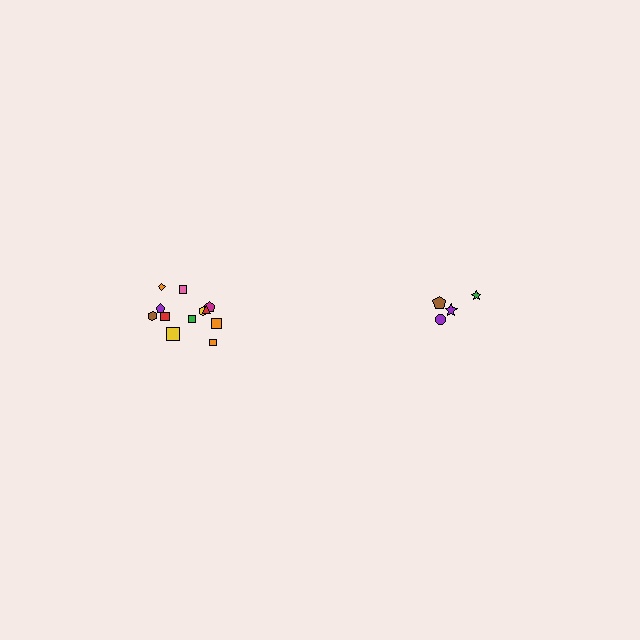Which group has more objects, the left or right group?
The left group.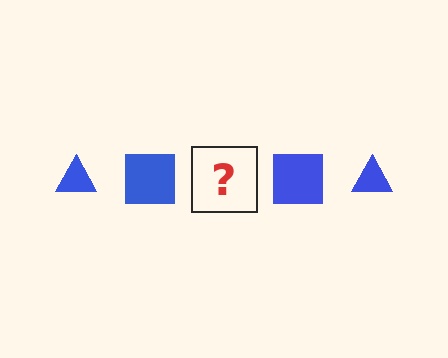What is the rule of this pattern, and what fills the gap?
The rule is that the pattern cycles through triangle, square shapes in blue. The gap should be filled with a blue triangle.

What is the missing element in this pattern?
The missing element is a blue triangle.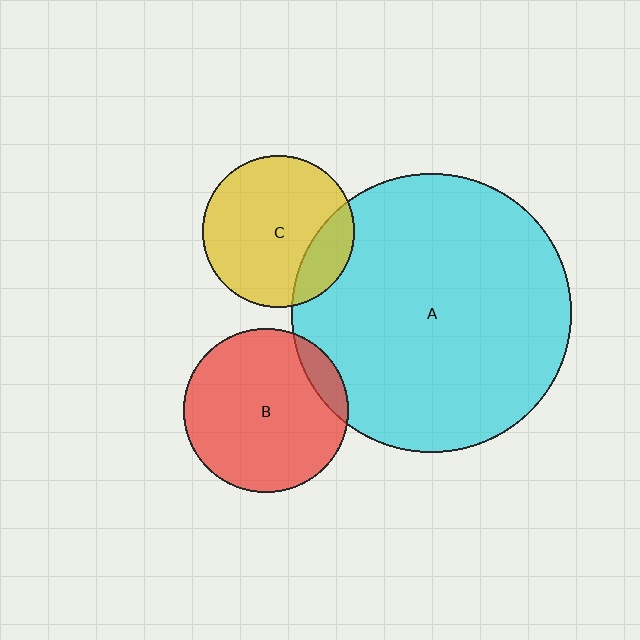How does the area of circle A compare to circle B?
Approximately 2.9 times.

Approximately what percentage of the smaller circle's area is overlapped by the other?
Approximately 20%.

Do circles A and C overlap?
Yes.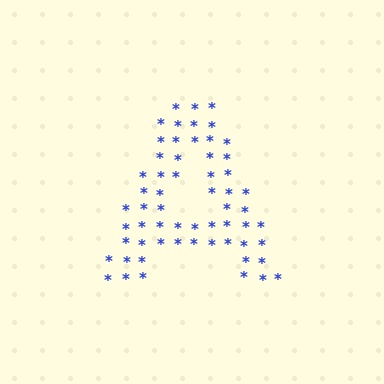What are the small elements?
The small elements are asterisks.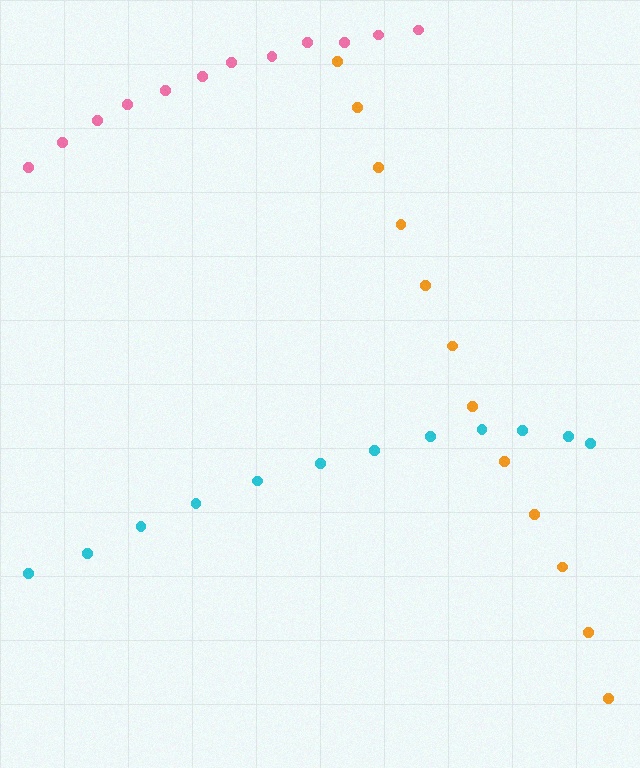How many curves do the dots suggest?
There are 3 distinct paths.